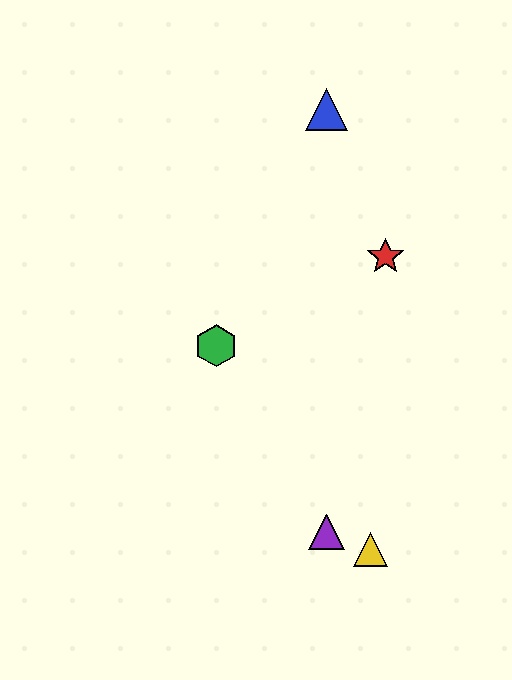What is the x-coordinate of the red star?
The red star is at x≈385.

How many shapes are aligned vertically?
2 shapes (the blue triangle, the purple triangle) are aligned vertically.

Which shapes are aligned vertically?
The blue triangle, the purple triangle are aligned vertically.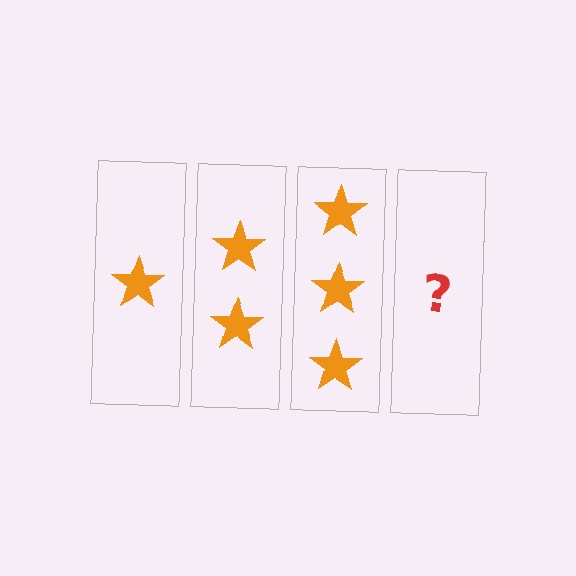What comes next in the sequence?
The next element should be 4 stars.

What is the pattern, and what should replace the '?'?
The pattern is that each step adds one more star. The '?' should be 4 stars.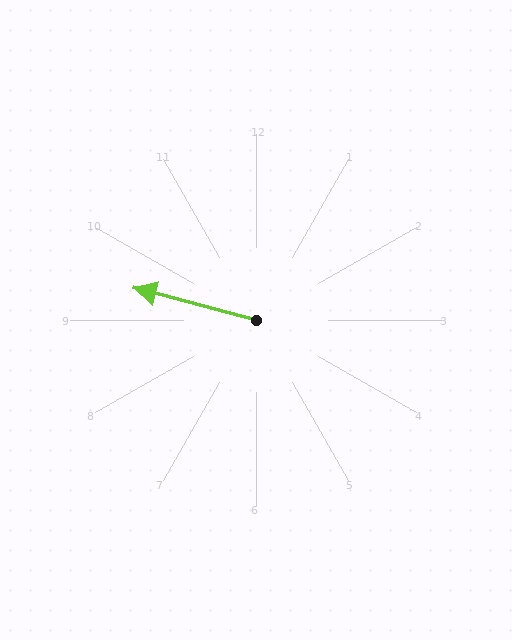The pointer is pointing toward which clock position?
Roughly 9 o'clock.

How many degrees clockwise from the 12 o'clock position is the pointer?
Approximately 285 degrees.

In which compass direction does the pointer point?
West.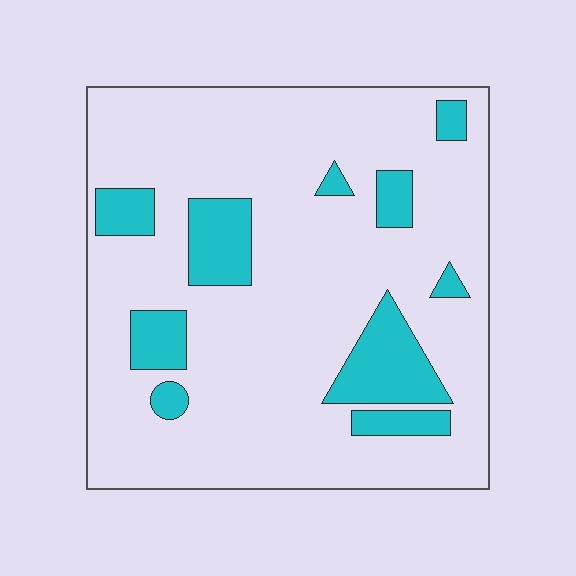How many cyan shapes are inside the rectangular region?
10.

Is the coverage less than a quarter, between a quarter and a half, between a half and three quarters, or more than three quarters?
Less than a quarter.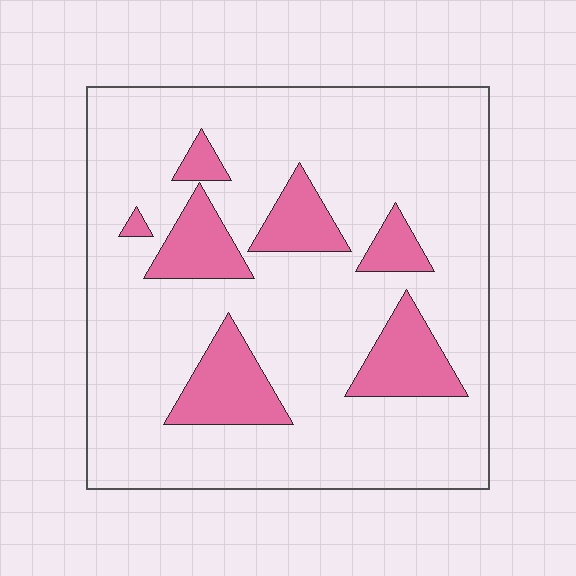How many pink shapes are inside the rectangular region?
7.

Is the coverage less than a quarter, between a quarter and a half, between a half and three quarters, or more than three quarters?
Less than a quarter.